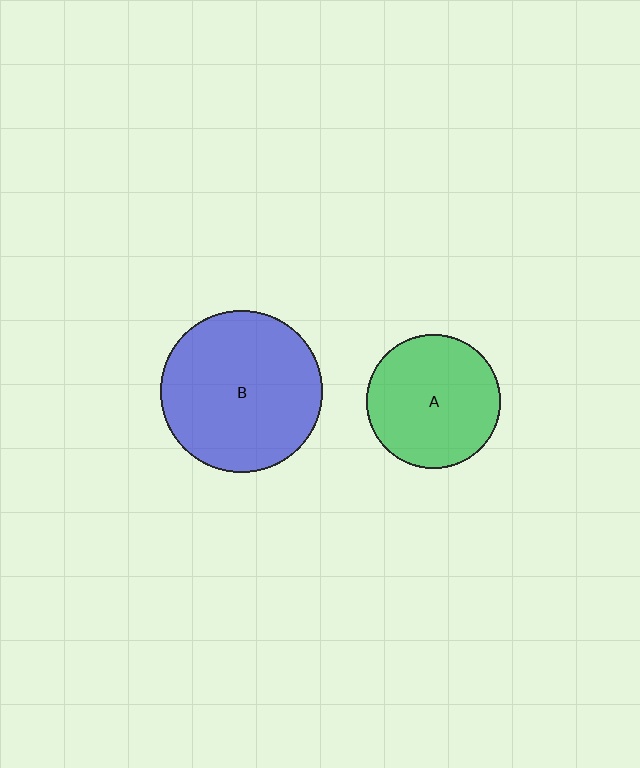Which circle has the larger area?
Circle B (blue).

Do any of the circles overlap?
No, none of the circles overlap.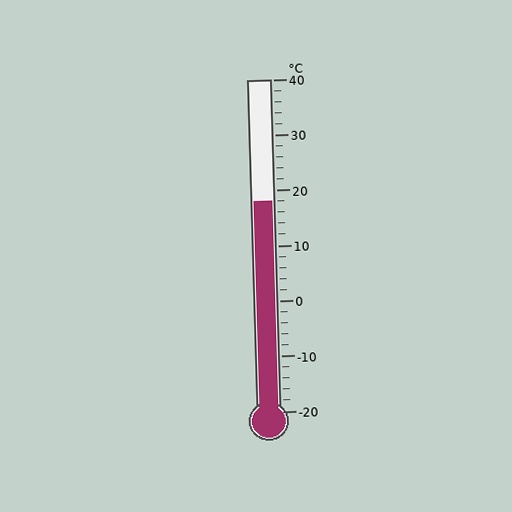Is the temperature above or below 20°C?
The temperature is below 20°C.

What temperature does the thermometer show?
The thermometer shows approximately 18°C.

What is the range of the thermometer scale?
The thermometer scale ranges from -20°C to 40°C.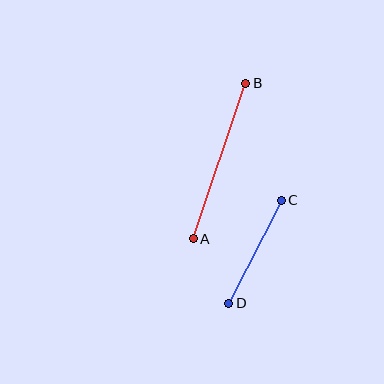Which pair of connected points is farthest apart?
Points A and B are farthest apart.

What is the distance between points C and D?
The distance is approximately 116 pixels.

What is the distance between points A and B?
The distance is approximately 164 pixels.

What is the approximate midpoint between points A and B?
The midpoint is at approximately (220, 161) pixels.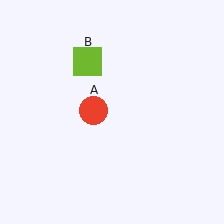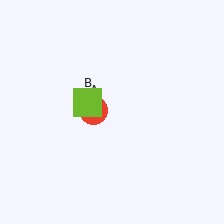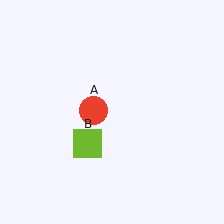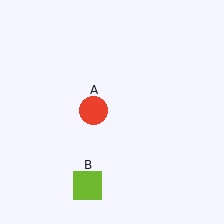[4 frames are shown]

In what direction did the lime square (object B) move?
The lime square (object B) moved down.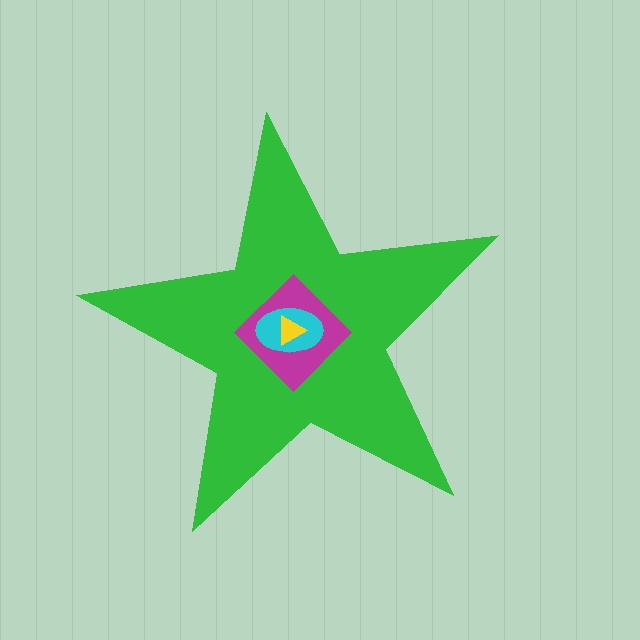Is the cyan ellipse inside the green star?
Yes.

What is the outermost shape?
The green star.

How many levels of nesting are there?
4.